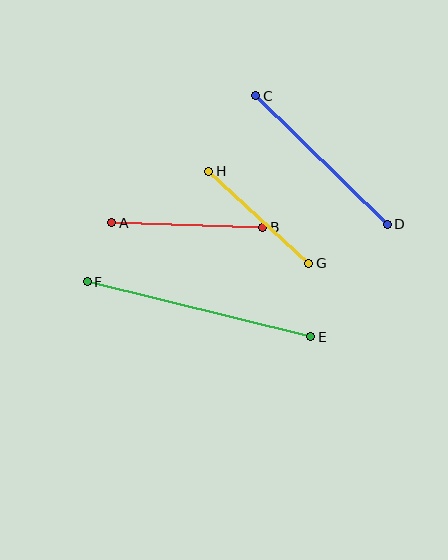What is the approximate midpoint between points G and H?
The midpoint is at approximately (259, 217) pixels.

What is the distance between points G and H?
The distance is approximately 136 pixels.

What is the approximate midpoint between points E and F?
The midpoint is at approximately (199, 309) pixels.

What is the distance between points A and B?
The distance is approximately 151 pixels.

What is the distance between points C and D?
The distance is approximately 184 pixels.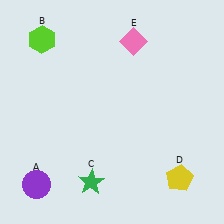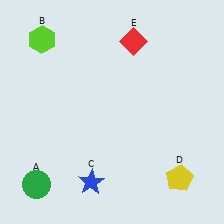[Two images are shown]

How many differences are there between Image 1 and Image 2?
There are 3 differences between the two images.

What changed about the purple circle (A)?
In Image 1, A is purple. In Image 2, it changed to green.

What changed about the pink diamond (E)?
In Image 1, E is pink. In Image 2, it changed to red.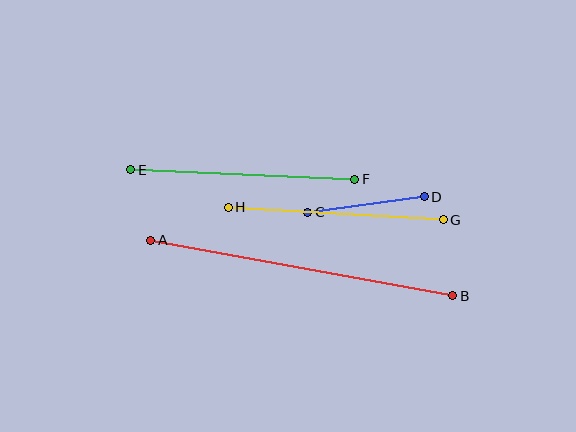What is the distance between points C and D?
The distance is approximately 118 pixels.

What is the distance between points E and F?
The distance is approximately 224 pixels.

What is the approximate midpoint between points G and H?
The midpoint is at approximately (336, 213) pixels.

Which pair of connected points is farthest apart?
Points A and B are farthest apart.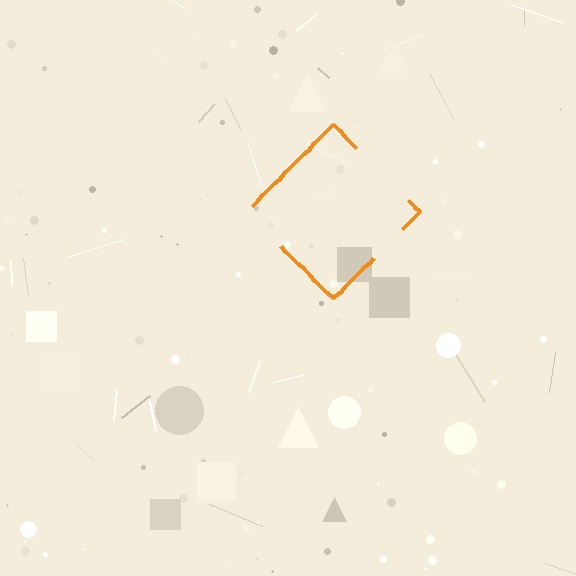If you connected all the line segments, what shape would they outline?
They would outline a diamond.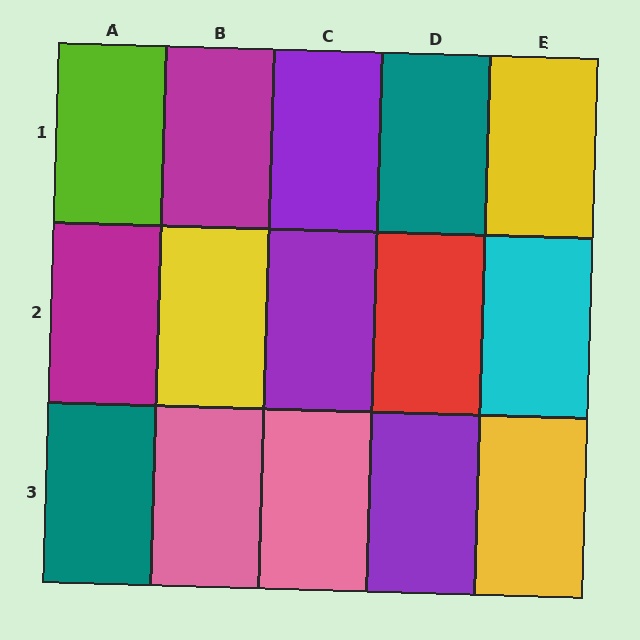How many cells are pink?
2 cells are pink.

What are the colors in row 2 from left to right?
Magenta, yellow, purple, red, cyan.